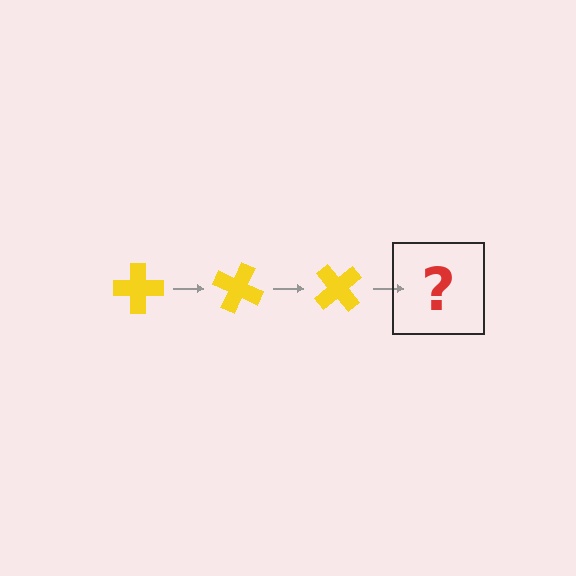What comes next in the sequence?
The next element should be a yellow cross rotated 75 degrees.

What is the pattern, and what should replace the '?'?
The pattern is that the cross rotates 25 degrees each step. The '?' should be a yellow cross rotated 75 degrees.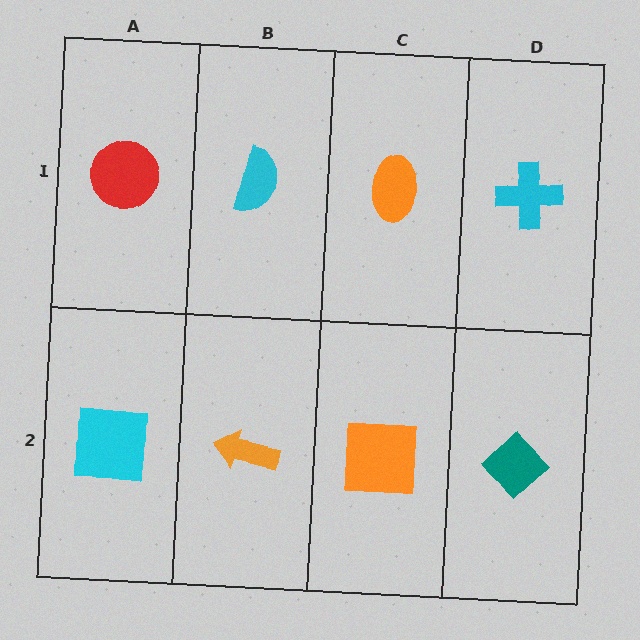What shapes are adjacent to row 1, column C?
An orange square (row 2, column C), a cyan semicircle (row 1, column B), a cyan cross (row 1, column D).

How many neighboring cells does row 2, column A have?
2.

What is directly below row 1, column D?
A teal diamond.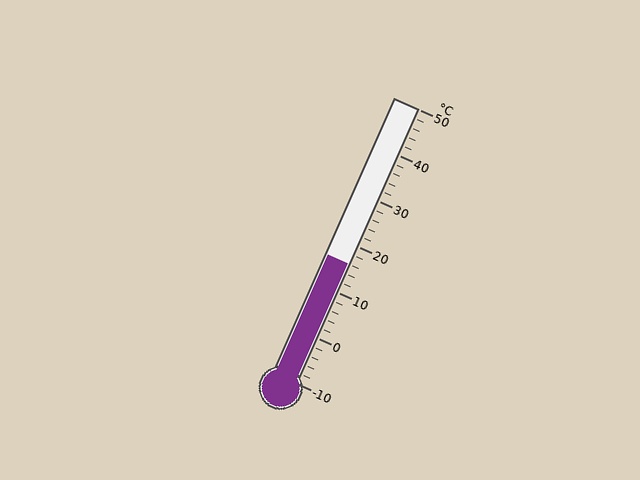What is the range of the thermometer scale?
The thermometer scale ranges from -10°C to 50°C.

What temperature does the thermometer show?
The thermometer shows approximately 16°C.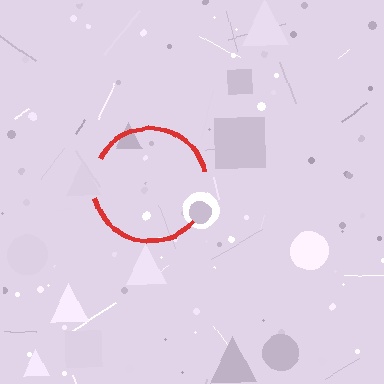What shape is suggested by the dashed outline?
The dashed outline suggests a circle.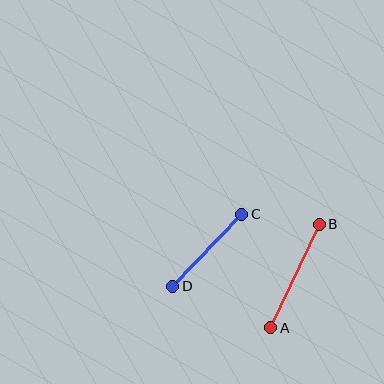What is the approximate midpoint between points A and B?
The midpoint is at approximately (295, 276) pixels.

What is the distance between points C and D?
The distance is approximately 100 pixels.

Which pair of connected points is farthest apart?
Points A and B are farthest apart.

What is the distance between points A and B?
The distance is approximately 114 pixels.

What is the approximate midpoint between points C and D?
The midpoint is at approximately (207, 250) pixels.